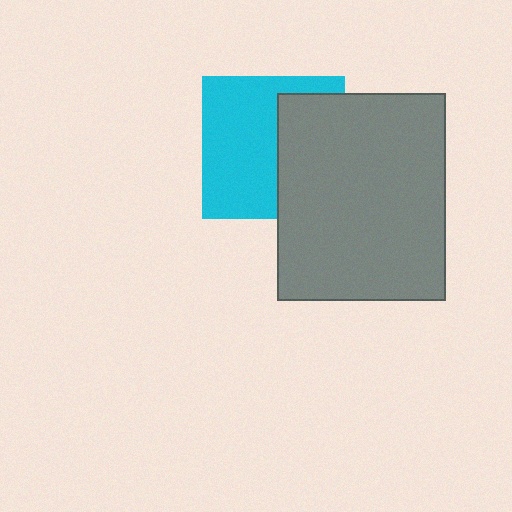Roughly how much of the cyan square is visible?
About half of it is visible (roughly 59%).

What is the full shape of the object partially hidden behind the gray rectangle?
The partially hidden object is a cyan square.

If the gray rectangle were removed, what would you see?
You would see the complete cyan square.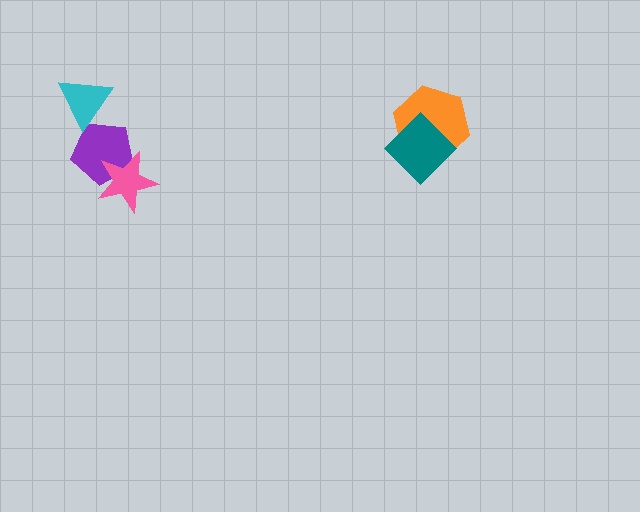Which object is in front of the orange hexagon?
The teal diamond is in front of the orange hexagon.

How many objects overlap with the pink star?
1 object overlaps with the pink star.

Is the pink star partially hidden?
No, no other shape covers it.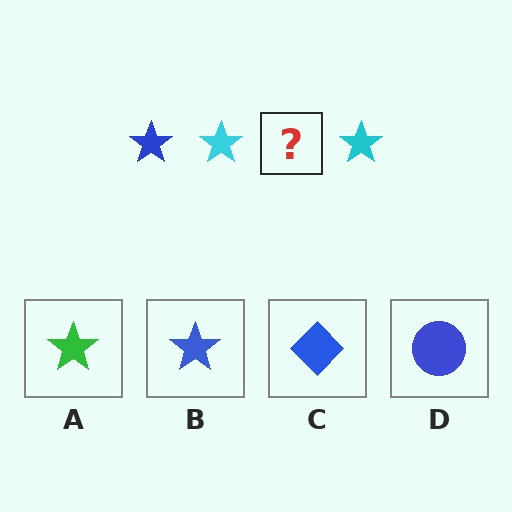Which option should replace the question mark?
Option B.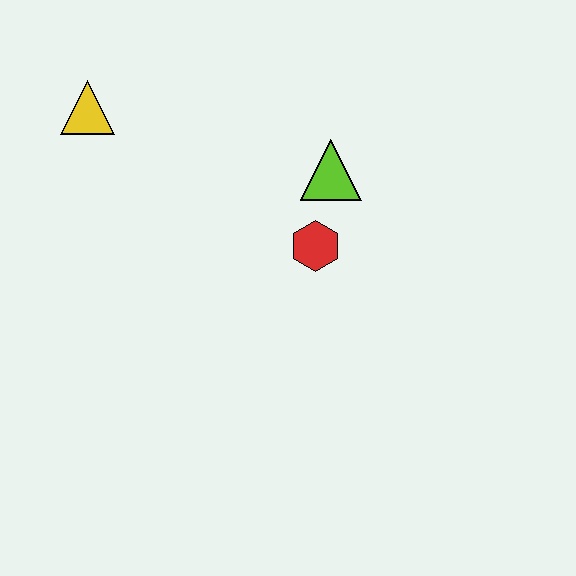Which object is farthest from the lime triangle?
The yellow triangle is farthest from the lime triangle.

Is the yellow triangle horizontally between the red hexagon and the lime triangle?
No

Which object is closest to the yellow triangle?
The lime triangle is closest to the yellow triangle.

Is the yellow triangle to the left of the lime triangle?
Yes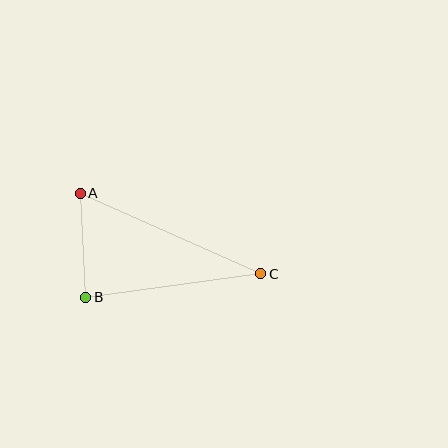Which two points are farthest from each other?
Points A and C are farthest from each other.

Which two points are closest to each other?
Points A and B are closest to each other.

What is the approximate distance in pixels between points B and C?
The distance between B and C is approximately 177 pixels.